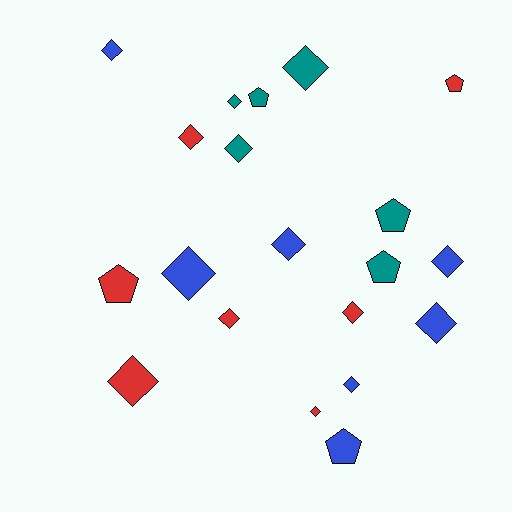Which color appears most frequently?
Blue, with 7 objects.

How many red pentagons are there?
There are 2 red pentagons.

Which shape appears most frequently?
Diamond, with 14 objects.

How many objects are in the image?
There are 20 objects.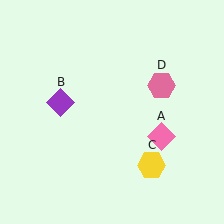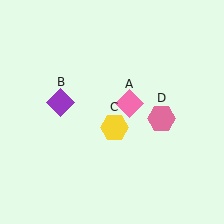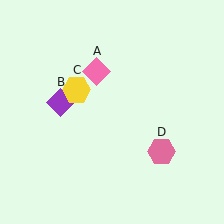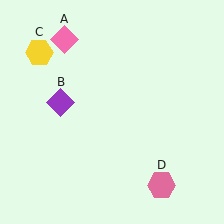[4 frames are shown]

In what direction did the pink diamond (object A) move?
The pink diamond (object A) moved up and to the left.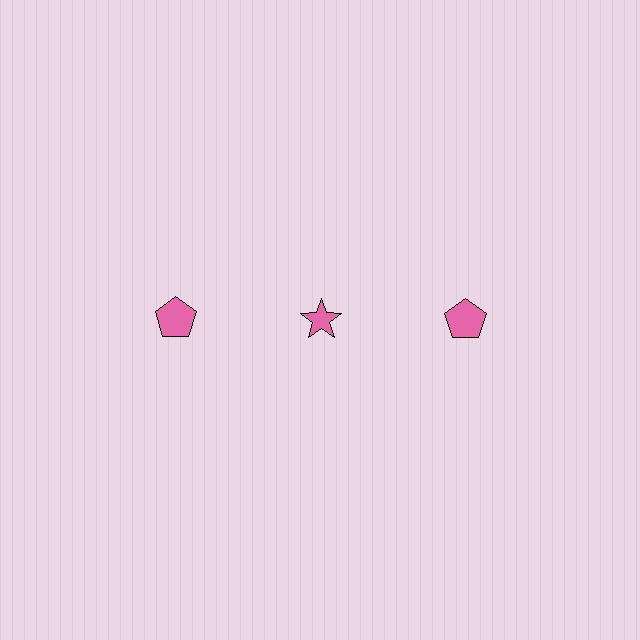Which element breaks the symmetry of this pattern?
The pink star in the top row, second from left column breaks the symmetry. All other shapes are pink pentagons.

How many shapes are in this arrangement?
There are 3 shapes arranged in a grid pattern.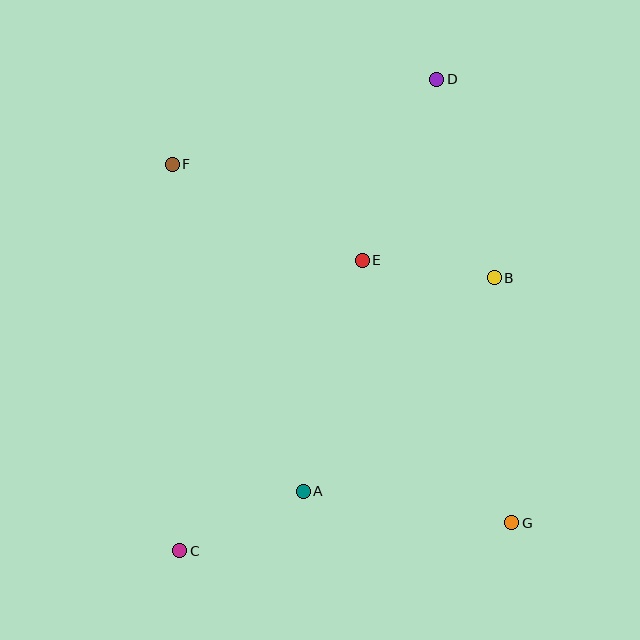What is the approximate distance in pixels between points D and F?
The distance between D and F is approximately 278 pixels.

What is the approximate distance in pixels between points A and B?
The distance between A and B is approximately 287 pixels.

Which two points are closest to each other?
Points B and E are closest to each other.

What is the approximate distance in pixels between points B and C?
The distance between B and C is approximately 417 pixels.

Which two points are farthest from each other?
Points C and D are farthest from each other.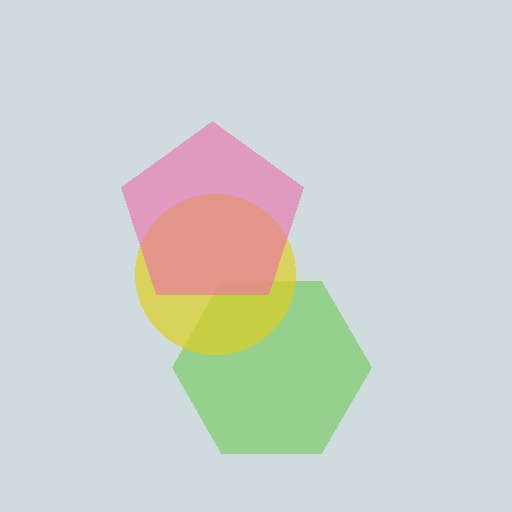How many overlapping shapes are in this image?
There are 3 overlapping shapes in the image.